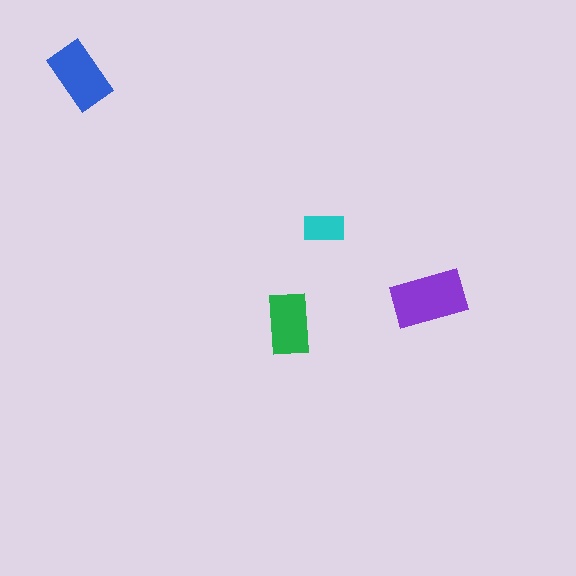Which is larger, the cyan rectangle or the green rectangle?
The green one.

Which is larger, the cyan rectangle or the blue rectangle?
The blue one.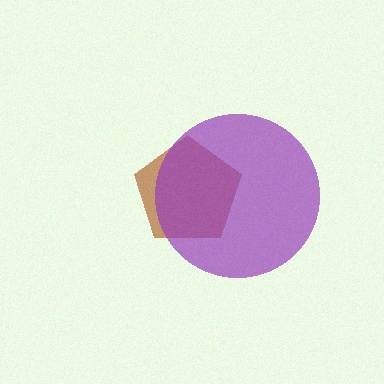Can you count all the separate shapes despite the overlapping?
Yes, there are 2 separate shapes.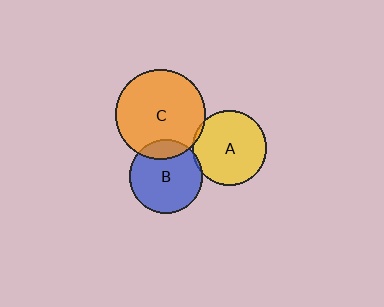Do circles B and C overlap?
Yes.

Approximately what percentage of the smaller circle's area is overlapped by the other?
Approximately 15%.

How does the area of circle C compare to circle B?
Approximately 1.5 times.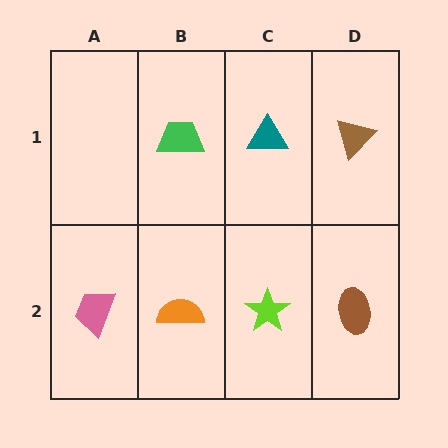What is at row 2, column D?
A brown ellipse.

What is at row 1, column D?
A brown triangle.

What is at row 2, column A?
A pink trapezoid.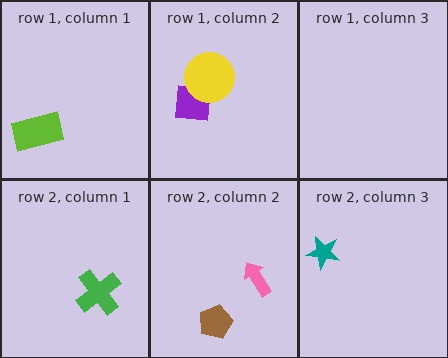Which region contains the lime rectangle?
The row 1, column 1 region.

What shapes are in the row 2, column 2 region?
The pink arrow, the brown pentagon.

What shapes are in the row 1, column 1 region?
The lime rectangle.